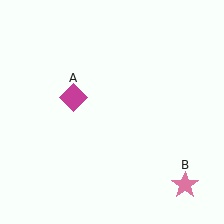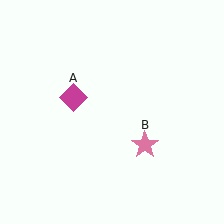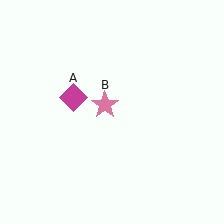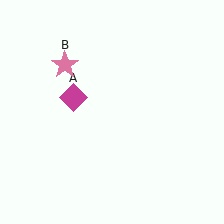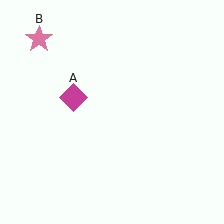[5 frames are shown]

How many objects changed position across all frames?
1 object changed position: pink star (object B).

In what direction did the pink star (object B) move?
The pink star (object B) moved up and to the left.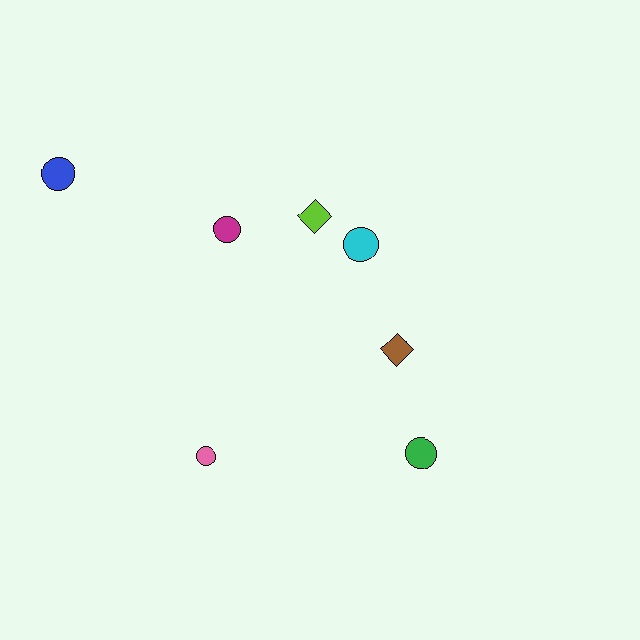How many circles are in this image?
There are 5 circles.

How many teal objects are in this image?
There are no teal objects.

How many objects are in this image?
There are 7 objects.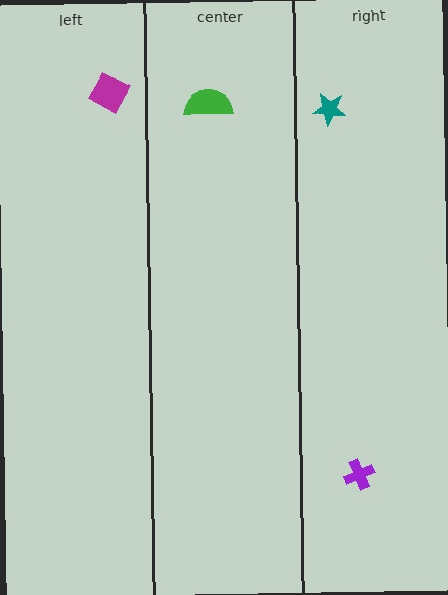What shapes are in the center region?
The green semicircle.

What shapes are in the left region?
The magenta square.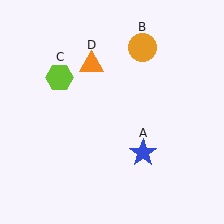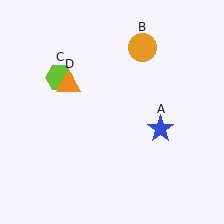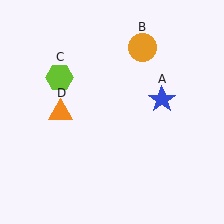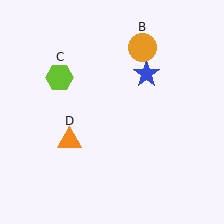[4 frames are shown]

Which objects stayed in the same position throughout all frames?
Orange circle (object B) and lime hexagon (object C) remained stationary.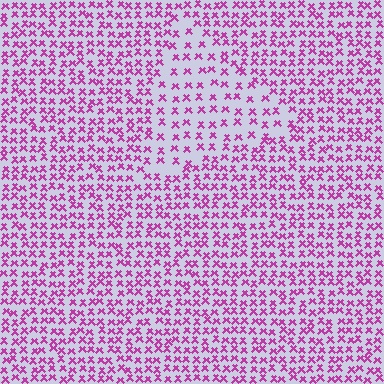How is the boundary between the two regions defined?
The boundary is defined by a change in element density (approximately 1.8x ratio). All elements are the same color, size, and shape.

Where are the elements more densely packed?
The elements are more densely packed outside the triangle boundary.